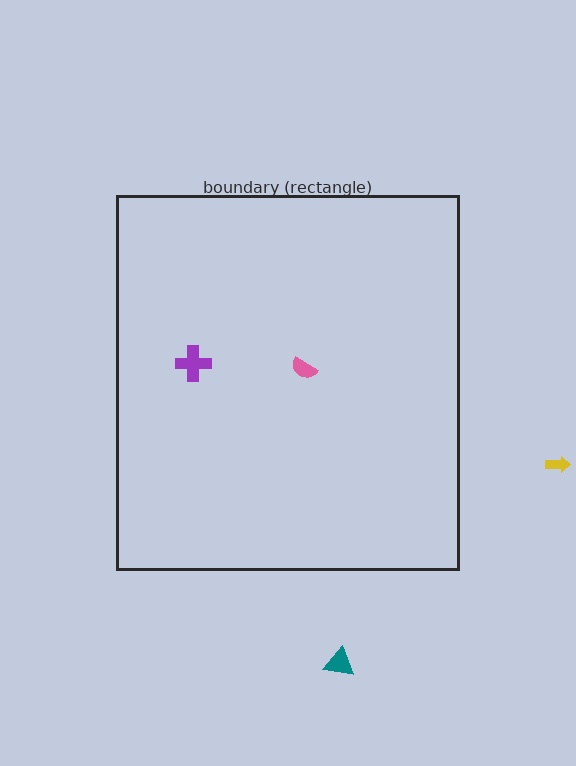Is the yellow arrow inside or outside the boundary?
Outside.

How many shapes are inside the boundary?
2 inside, 2 outside.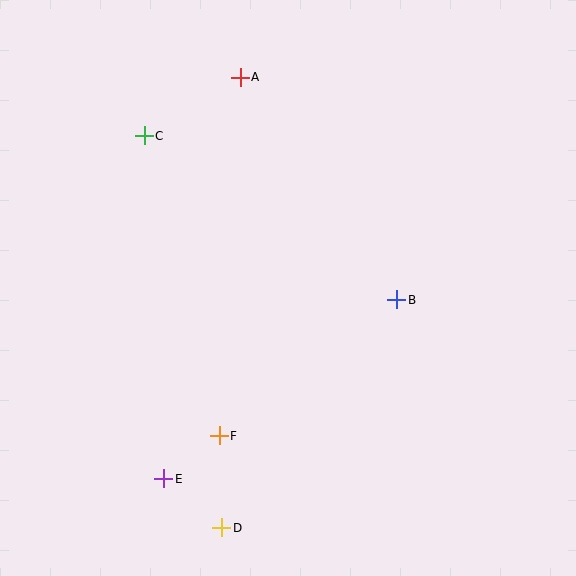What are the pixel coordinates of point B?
Point B is at (397, 300).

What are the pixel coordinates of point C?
Point C is at (144, 136).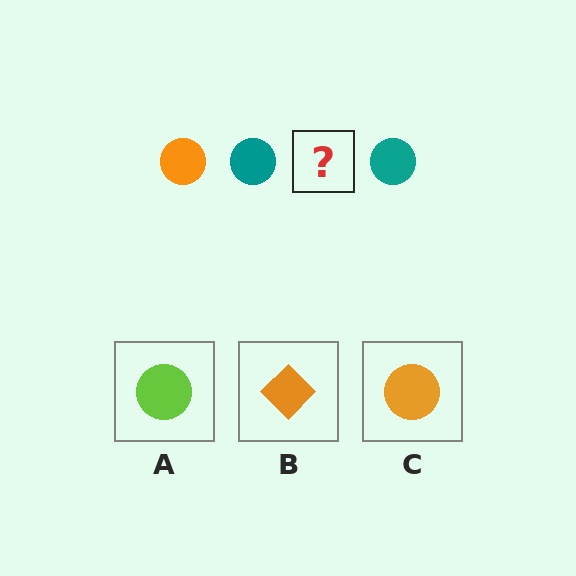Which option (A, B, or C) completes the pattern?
C.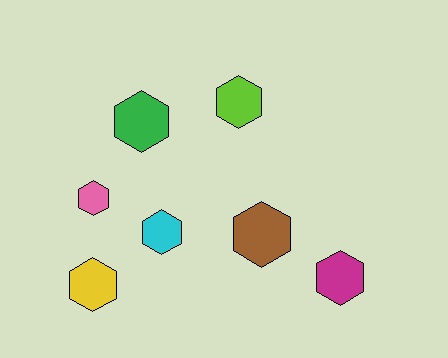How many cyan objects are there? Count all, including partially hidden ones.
There is 1 cyan object.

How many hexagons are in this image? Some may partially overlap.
There are 7 hexagons.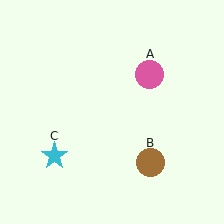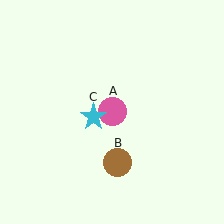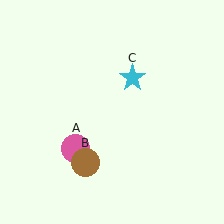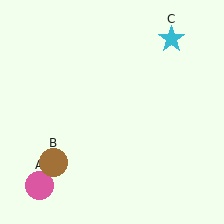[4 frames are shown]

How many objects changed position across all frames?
3 objects changed position: pink circle (object A), brown circle (object B), cyan star (object C).